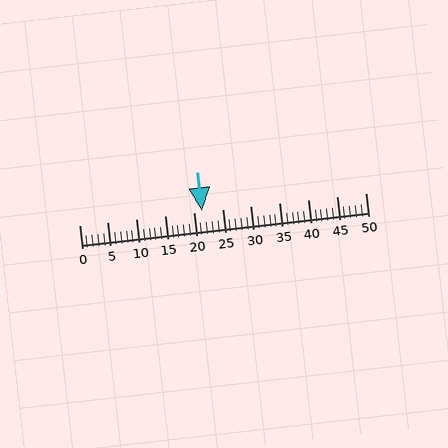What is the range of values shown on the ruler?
The ruler shows values from 0 to 50.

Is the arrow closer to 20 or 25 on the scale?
The arrow is closer to 20.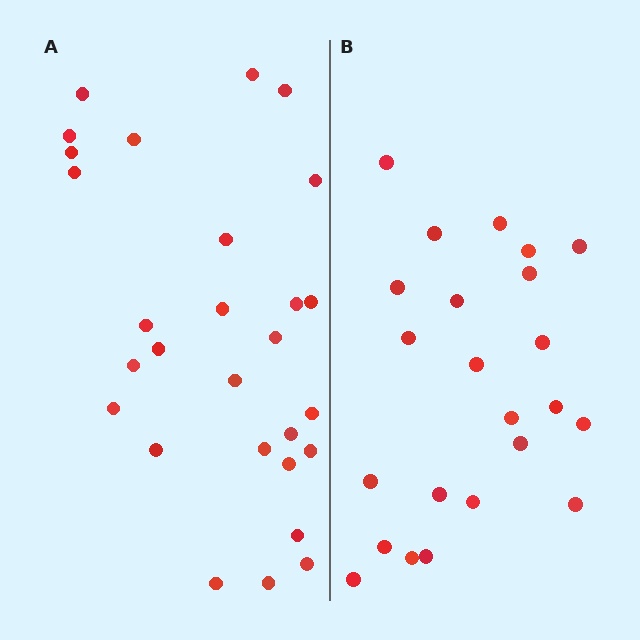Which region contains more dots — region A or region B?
Region A (the left region) has more dots.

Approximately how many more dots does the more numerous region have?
Region A has about 5 more dots than region B.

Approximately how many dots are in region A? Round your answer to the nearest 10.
About 30 dots. (The exact count is 28, which rounds to 30.)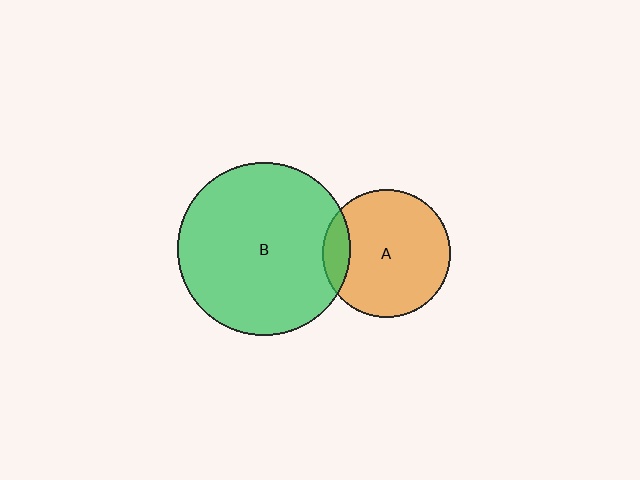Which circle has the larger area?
Circle B (green).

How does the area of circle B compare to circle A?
Approximately 1.8 times.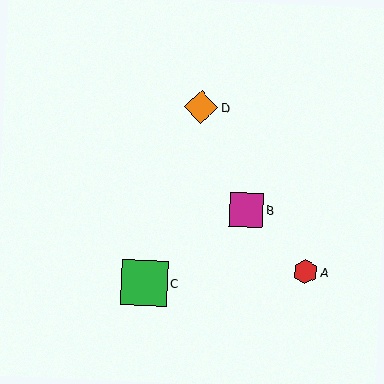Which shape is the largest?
The green square (labeled C) is the largest.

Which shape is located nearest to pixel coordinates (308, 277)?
The red hexagon (labeled A) at (305, 272) is nearest to that location.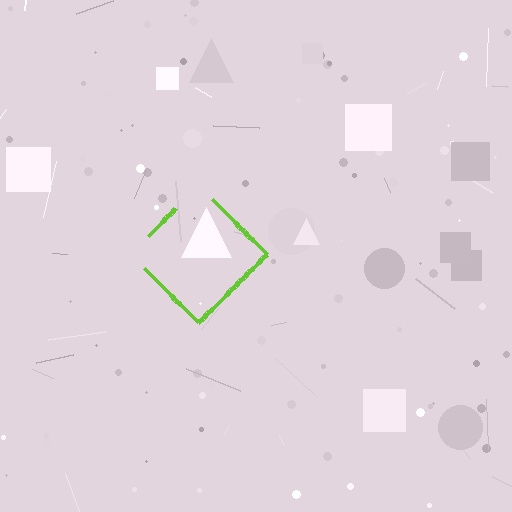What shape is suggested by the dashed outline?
The dashed outline suggests a diamond.